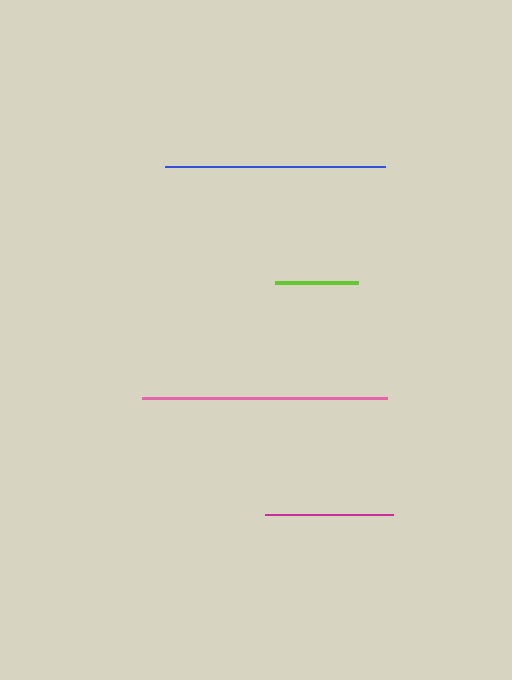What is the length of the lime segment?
The lime segment is approximately 83 pixels long.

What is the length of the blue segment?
The blue segment is approximately 221 pixels long.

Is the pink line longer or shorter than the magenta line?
The pink line is longer than the magenta line.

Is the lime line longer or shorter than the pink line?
The pink line is longer than the lime line.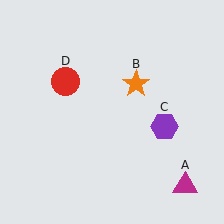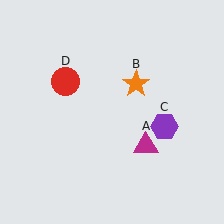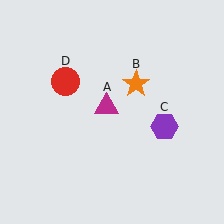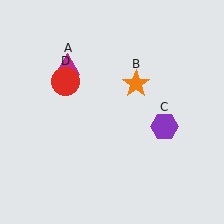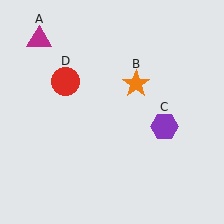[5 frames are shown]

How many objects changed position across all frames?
1 object changed position: magenta triangle (object A).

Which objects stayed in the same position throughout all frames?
Orange star (object B) and purple hexagon (object C) and red circle (object D) remained stationary.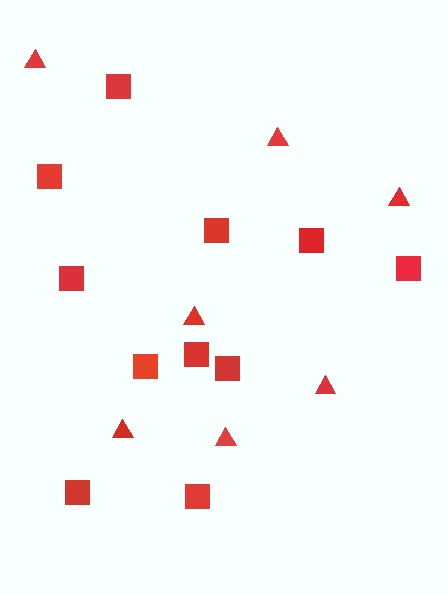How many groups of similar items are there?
There are 2 groups: one group of triangles (7) and one group of squares (11).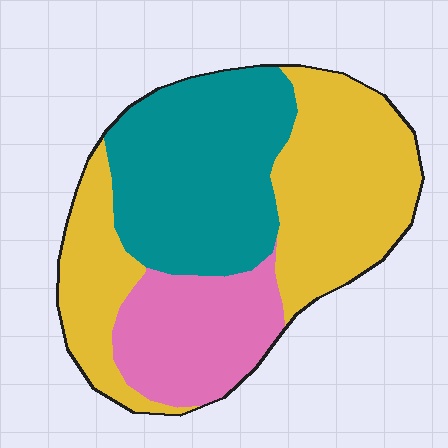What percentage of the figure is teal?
Teal covers roughly 35% of the figure.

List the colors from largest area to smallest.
From largest to smallest: yellow, teal, pink.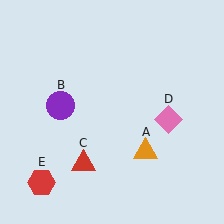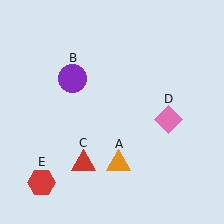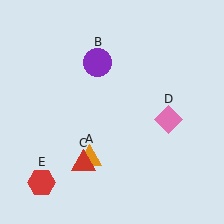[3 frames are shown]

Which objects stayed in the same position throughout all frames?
Red triangle (object C) and pink diamond (object D) and red hexagon (object E) remained stationary.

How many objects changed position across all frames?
2 objects changed position: orange triangle (object A), purple circle (object B).